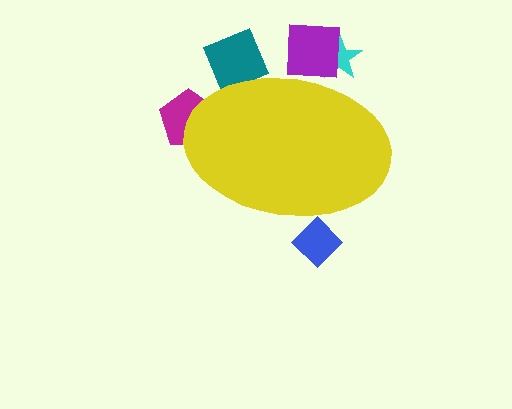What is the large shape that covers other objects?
A yellow ellipse.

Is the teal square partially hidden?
Yes, the teal square is partially hidden behind the yellow ellipse.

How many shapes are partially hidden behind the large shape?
5 shapes are partially hidden.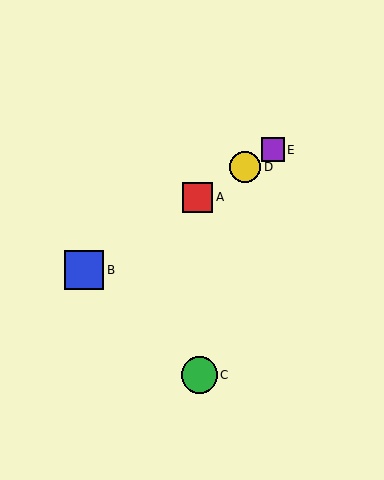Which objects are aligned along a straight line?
Objects A, B, D, E are aligned along a straight line.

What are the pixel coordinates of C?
Object C is at (199, 375).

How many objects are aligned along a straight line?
4 objects (A, B, D, E) are aligned along a straight line.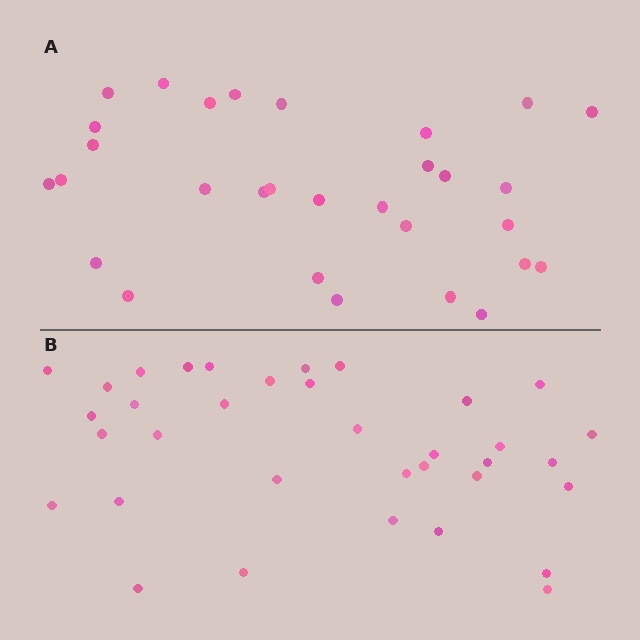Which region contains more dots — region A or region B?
Region B (the bottom region) has more dots.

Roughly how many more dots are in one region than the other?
Region B has about 5 more dots than region A.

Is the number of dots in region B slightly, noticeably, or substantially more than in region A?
Region B has only slightly more — the two regions are fairly close. The ratio is roughly 1.2 to 1.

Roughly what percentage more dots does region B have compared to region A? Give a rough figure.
About 15% more.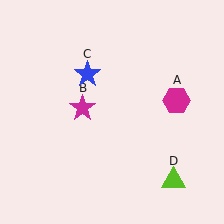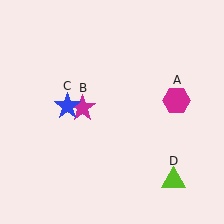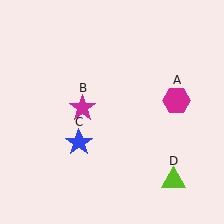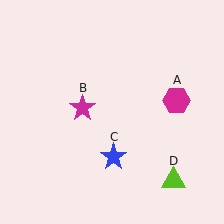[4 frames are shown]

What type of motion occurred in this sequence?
The blue star (object C) rotated counterclockwise around the center of the scene.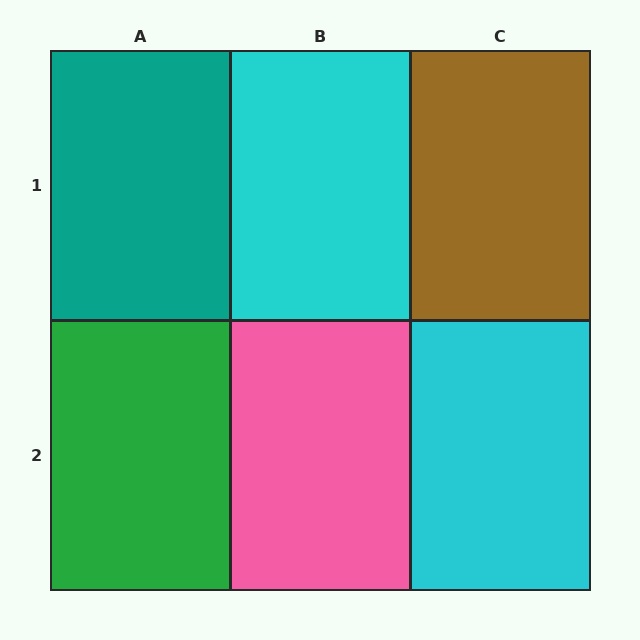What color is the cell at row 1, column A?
Teal.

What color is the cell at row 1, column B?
Cyan.